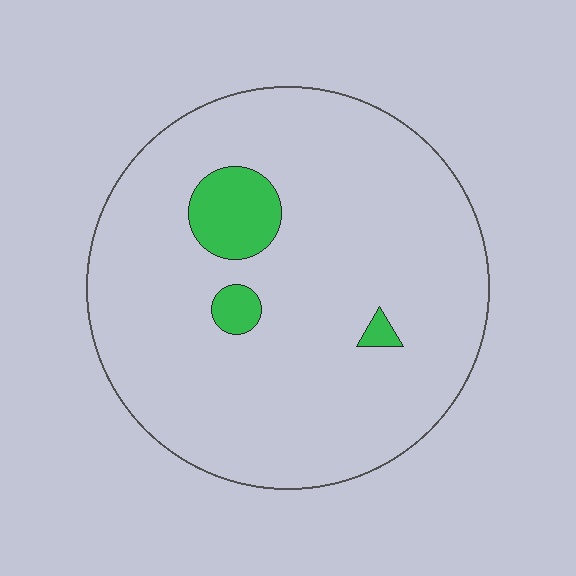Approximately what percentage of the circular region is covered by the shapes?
Approximately 10%.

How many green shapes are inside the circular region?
3.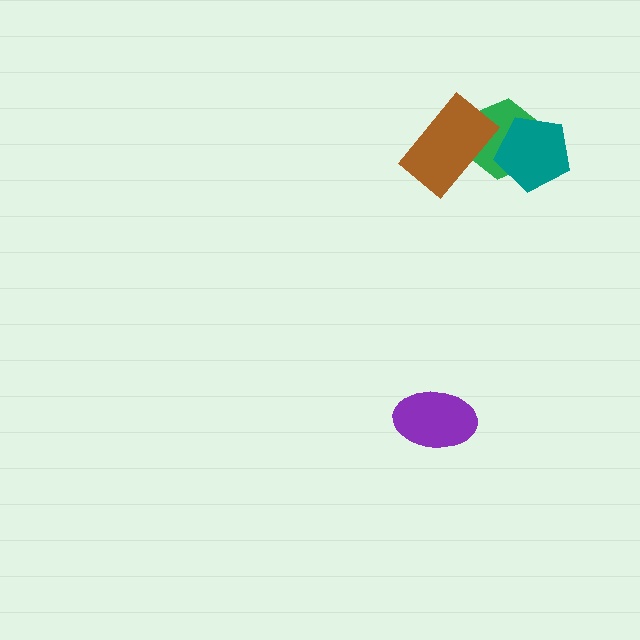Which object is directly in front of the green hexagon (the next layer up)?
The brown rectangle is directly in front of the green hexagon.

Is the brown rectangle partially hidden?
No, no other shape covers it.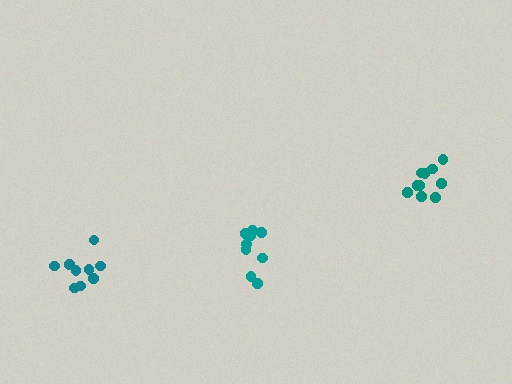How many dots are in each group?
Group 1: 9 dots, Group 2: 10 dots, Group 3: 9 dots (28 total).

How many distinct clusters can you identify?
There are 3 distinct clusters.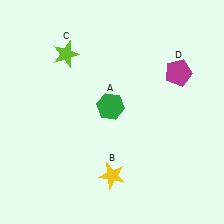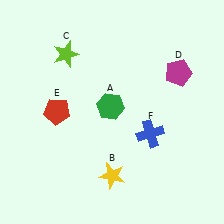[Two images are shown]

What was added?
A red pentagon (E), a blue cross (F) were added in Image 2.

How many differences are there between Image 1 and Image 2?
There are 2 differences between the two images.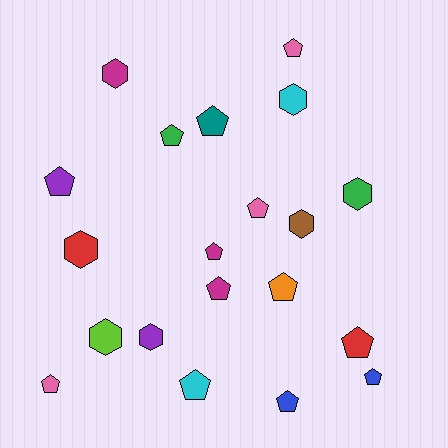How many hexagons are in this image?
There are 7 hexagons.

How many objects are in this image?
There are 20 objects.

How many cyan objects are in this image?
There are 2 cyan objects.